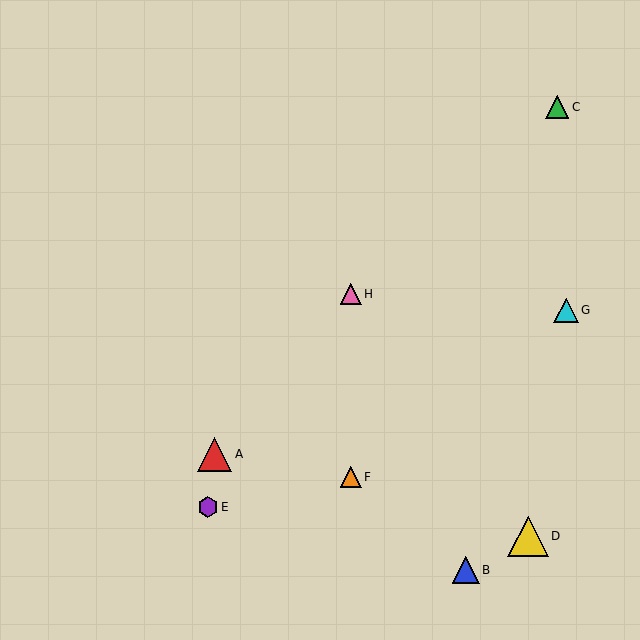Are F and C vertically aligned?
No, F is at x≈351 and C is at x≈557.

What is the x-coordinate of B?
Object B is at x≈466.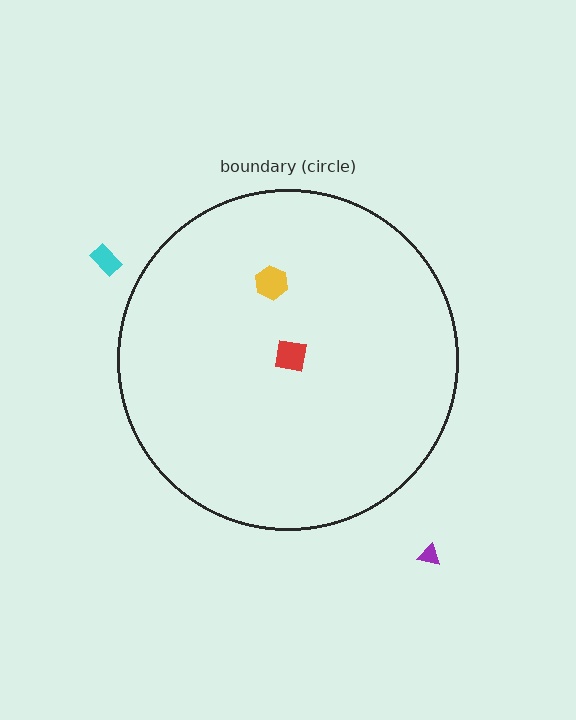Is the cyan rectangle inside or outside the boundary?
Outside.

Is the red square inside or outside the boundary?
Inside.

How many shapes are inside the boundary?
2 inside, 2 outside.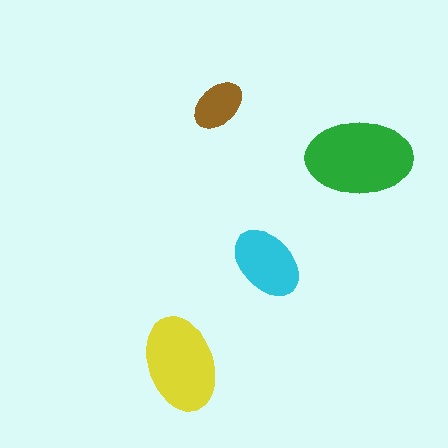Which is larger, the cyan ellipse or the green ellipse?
The green one.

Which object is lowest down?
The yellow ellipse is bottommost.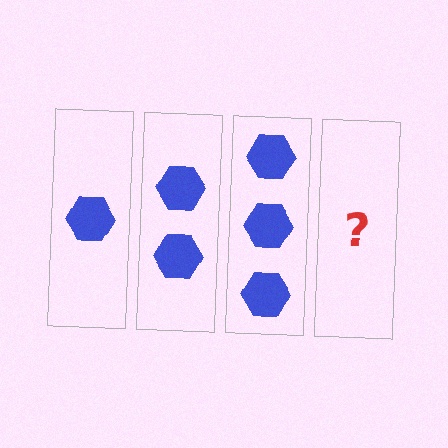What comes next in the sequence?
The next element should be 4 hexagons.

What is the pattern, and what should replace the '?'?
The pattern is that each step adds one more hexagon. The '?' should be 4 hexagons.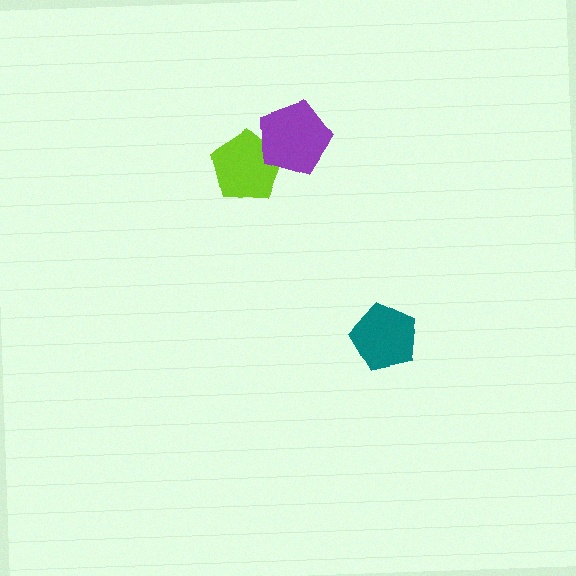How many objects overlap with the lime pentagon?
1 object overlaps with the lime pentagon.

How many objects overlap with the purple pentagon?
1 object overlaps with the purple pentagon.